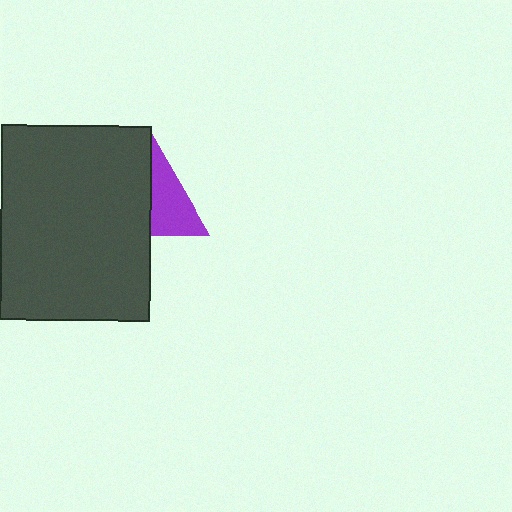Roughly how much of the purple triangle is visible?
A small part of it is visible (roughly 43%).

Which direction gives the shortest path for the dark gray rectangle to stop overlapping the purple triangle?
Moving left gives the shortest separation.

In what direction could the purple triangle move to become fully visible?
The purple triangle could move right. That would shift it out from behind the dark gray rectangle entirely.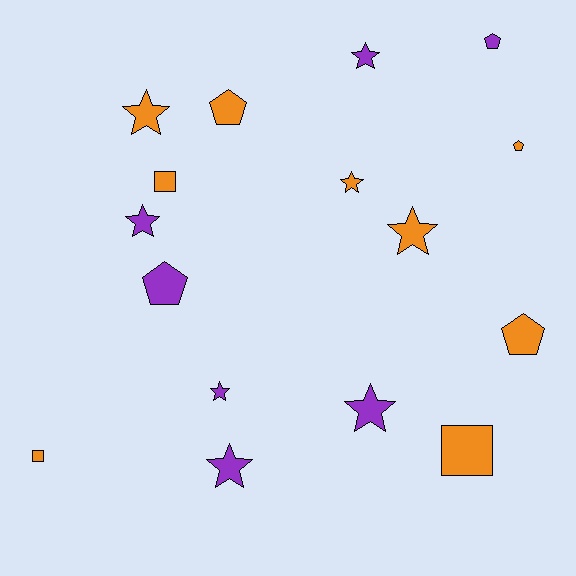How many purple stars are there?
There are 5 purple stars.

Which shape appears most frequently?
Star, with 8 objects.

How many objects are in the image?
There are 16 objects.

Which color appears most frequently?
Orange, with 9 objects.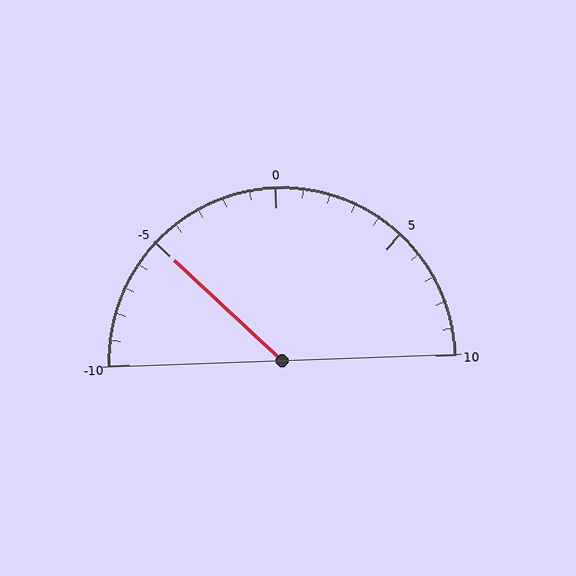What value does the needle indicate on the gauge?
The needle indicates approximately -5.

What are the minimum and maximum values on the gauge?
The gauge ranges from -10 to 10.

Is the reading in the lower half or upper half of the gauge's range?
The reading is in the lower half of the range (-10 to 10).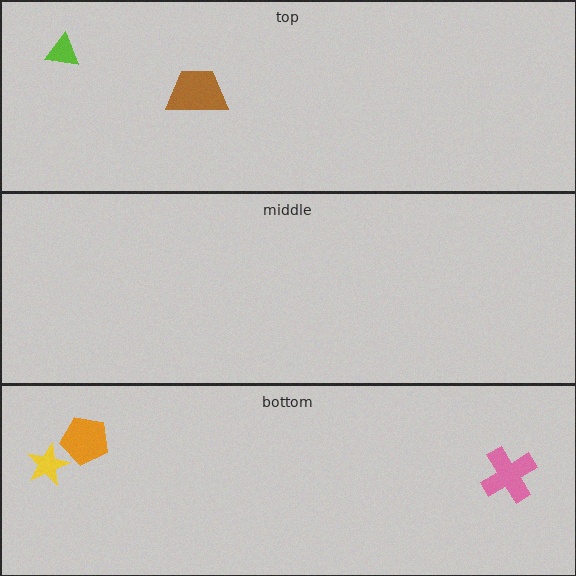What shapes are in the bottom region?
The yellow star, the pink cross, the orange pentagon.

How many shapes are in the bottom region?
3.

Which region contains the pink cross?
The bottom region.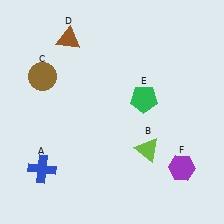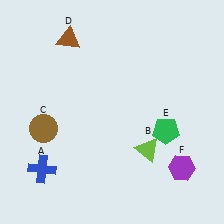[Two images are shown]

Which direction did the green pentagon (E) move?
The green pentagon (E) moved down.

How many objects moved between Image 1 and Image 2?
2 objects moved between the two images.